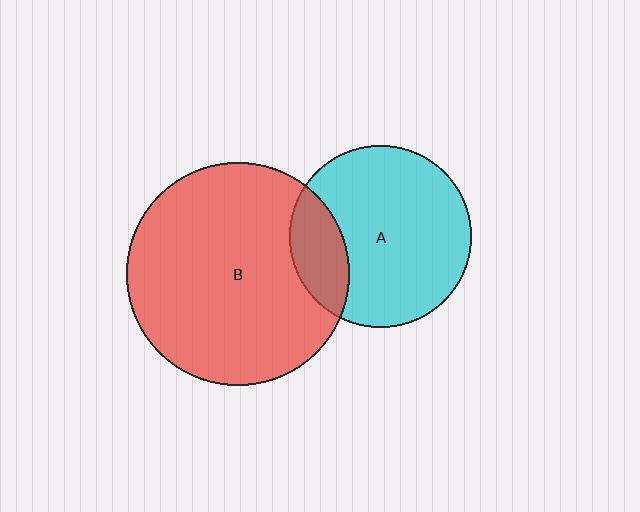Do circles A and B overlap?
Yes.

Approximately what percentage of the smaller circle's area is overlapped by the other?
Approximately 20%.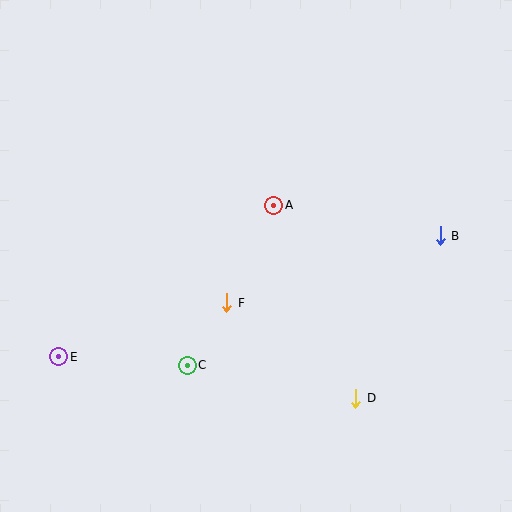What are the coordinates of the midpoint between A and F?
The midpoint between A and F is at (250, 254).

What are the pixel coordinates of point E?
Point E is at (59, 357).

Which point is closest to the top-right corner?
Point B is closest to the top-right corner.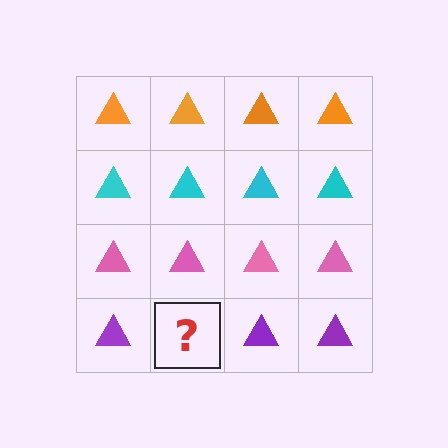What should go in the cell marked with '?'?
The missing cell should contain a purple triangle.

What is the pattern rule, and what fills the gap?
The rule is that each row has a consistent color. The gap should be filled with a purple triangle.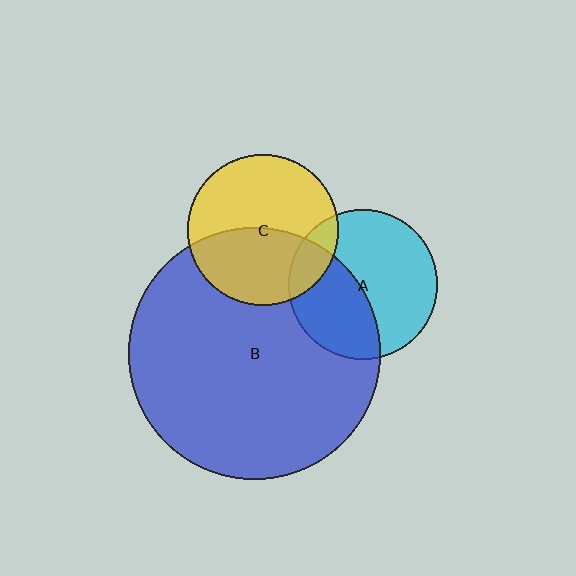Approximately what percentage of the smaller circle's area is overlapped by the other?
Approximately 40%.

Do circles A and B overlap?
Yes.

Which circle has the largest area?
Circle B (blue).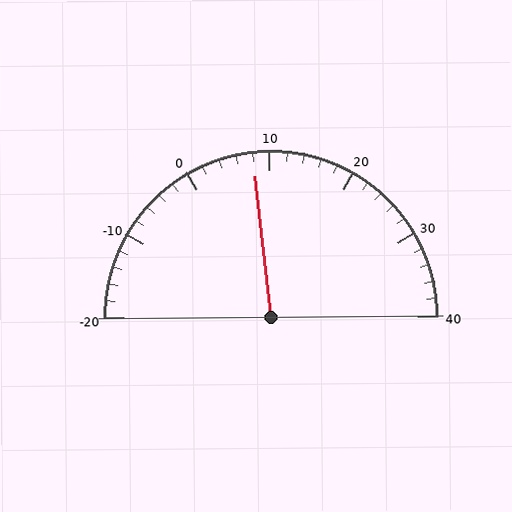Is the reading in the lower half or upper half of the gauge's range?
The reading is in the lower half of the range (-20 to 40).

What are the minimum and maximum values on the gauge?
The gauge ranges from -20 to 40.